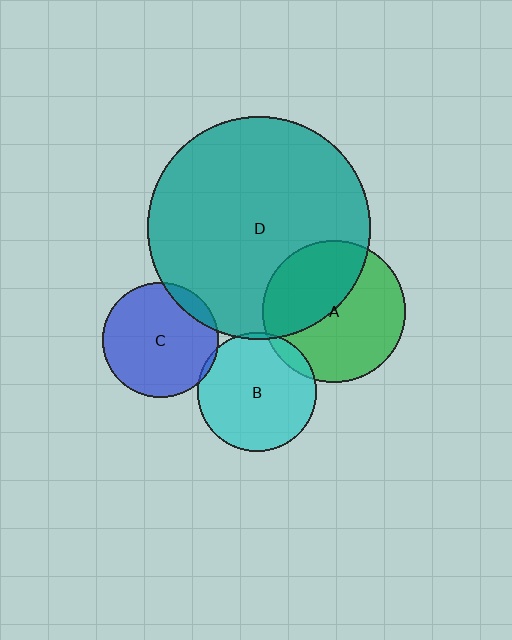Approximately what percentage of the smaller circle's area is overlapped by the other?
Approximately 10%.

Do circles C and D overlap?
Yes.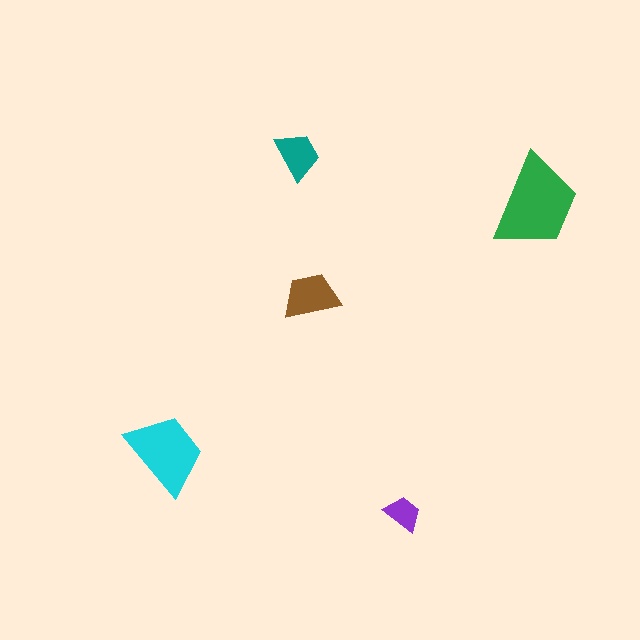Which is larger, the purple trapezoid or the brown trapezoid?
The brown one.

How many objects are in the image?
There are 5 objects in the image.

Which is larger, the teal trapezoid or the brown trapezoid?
The brown one.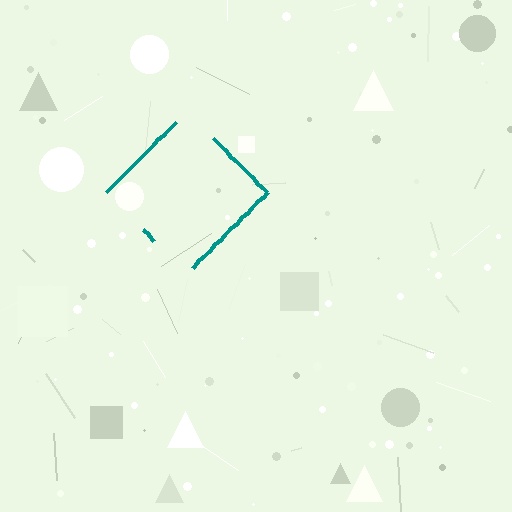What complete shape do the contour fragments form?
The contour fragments form a diamond.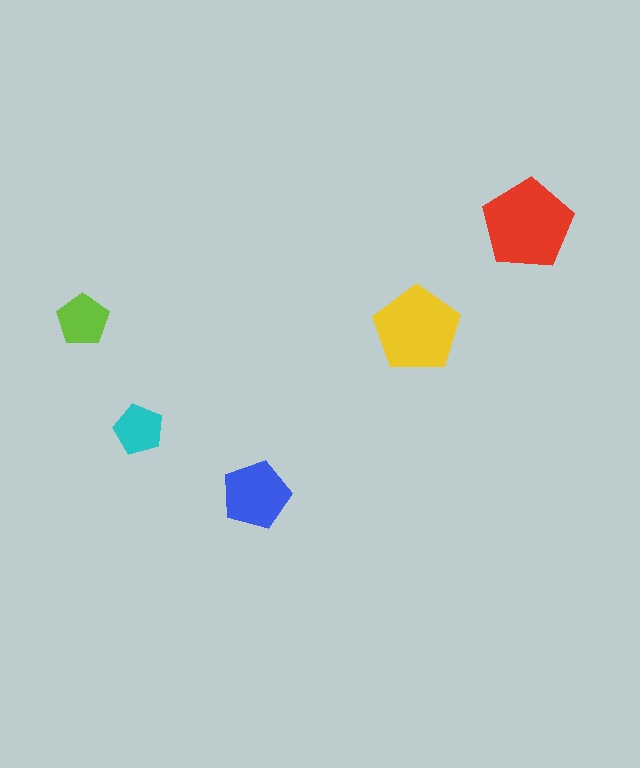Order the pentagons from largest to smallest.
the red one, the yellow one, the blue one, the lime one, the cyan one.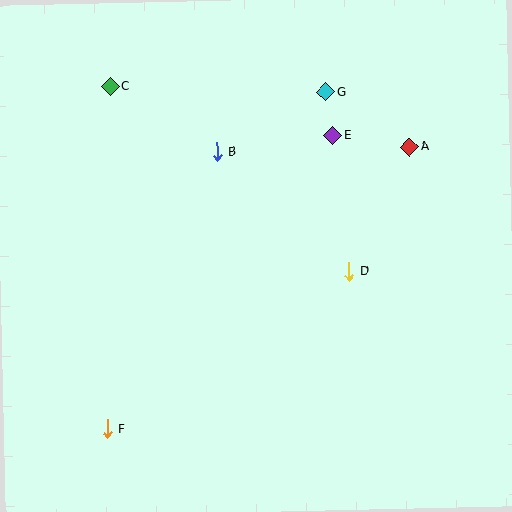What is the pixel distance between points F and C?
The distance between F and C is 343 pixels.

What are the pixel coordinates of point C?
Point C is at (110, 87).